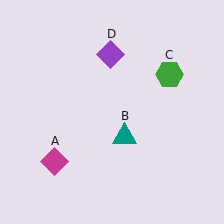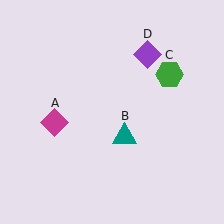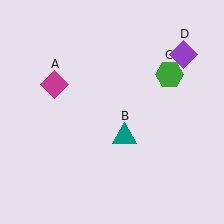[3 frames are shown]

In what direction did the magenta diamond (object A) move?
The magenta diamond (object A) moved up.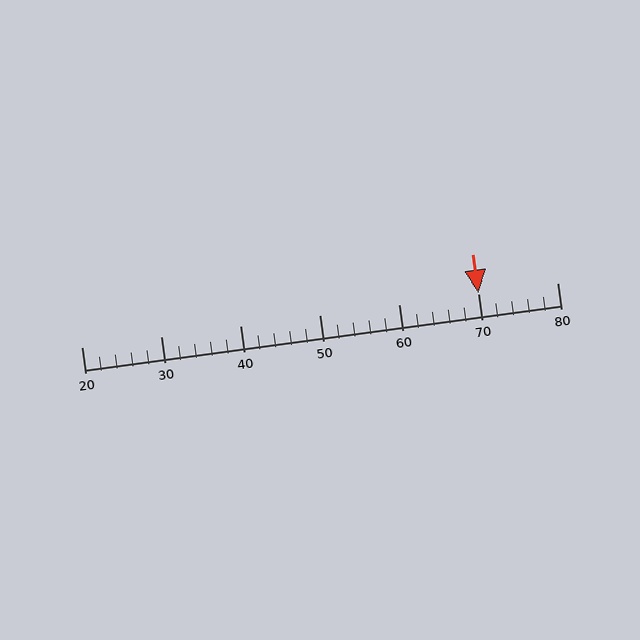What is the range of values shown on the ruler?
The ruler shows values from 20 to 80.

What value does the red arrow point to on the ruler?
The red arrow points to approximately 70.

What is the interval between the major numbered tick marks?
The major tick marks are spaced 10 units apart.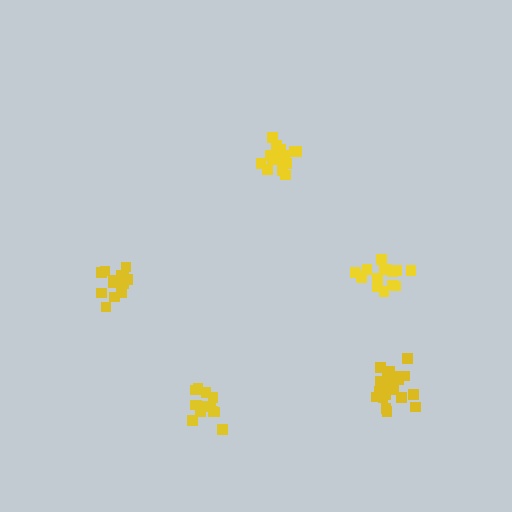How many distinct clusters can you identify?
There are 5 distinct clusters.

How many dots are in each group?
Group 1: 19 dots, Group 2: 13 dots, Group 3: 16 dots, Group 4: 15 dots, Group 5: 16 dots (79 total).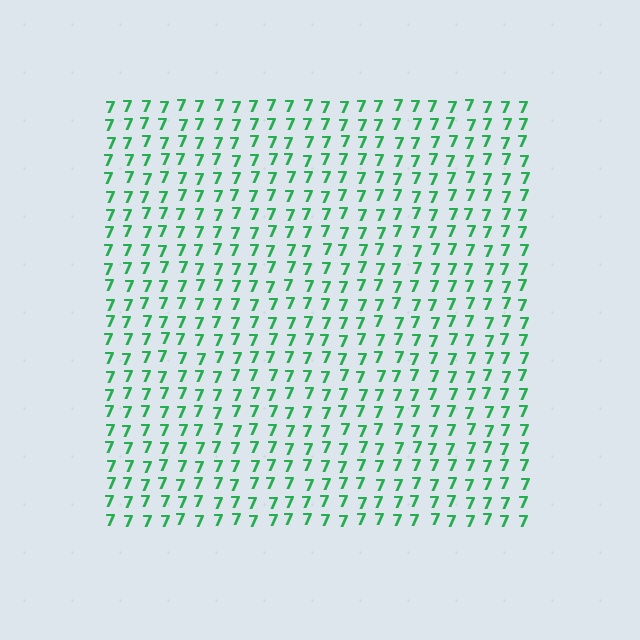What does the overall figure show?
The overall figure shows a square.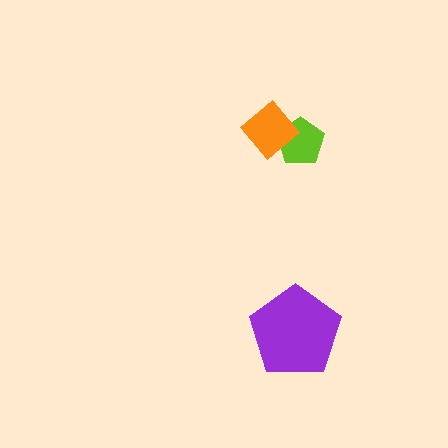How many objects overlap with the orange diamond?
1 object overlaps with the orange diamond.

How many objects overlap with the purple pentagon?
0 objects overlap with the purple pentagon.